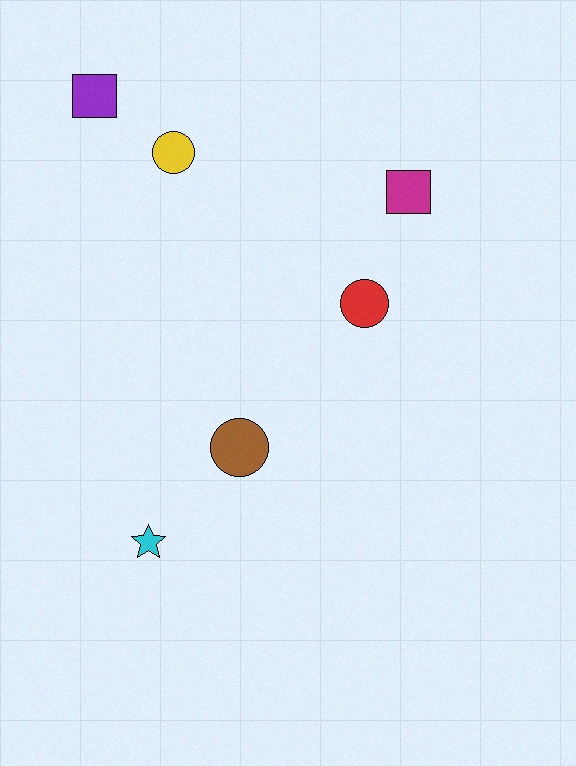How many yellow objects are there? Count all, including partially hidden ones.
There is 1 yellow object.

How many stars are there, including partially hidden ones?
There is 1 star.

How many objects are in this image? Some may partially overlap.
There are 6 objects.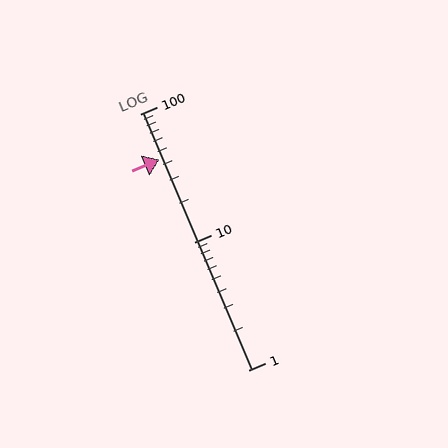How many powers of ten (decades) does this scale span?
The scale spans 2 decades, from 1 to 100.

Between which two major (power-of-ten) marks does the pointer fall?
The pointer is between 10 and 100.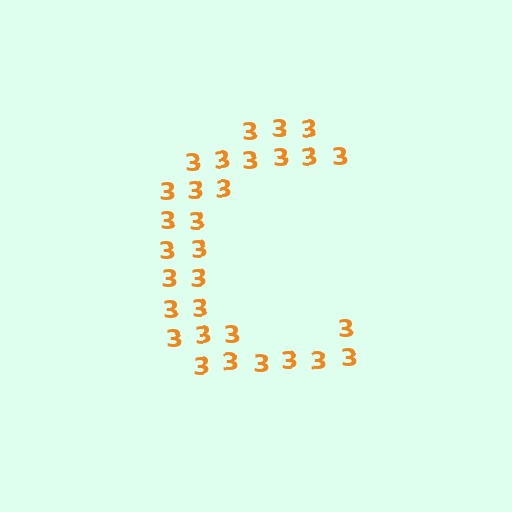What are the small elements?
The small elements are digit 3's.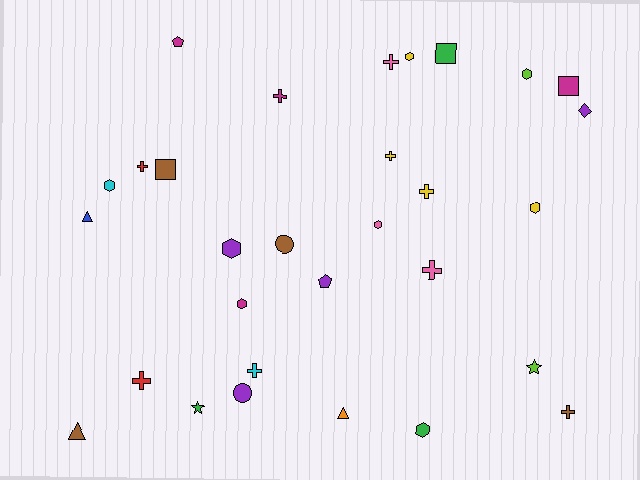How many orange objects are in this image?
There is 1 orange object.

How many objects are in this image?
There are 30 objects.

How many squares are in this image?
There are 3 squares.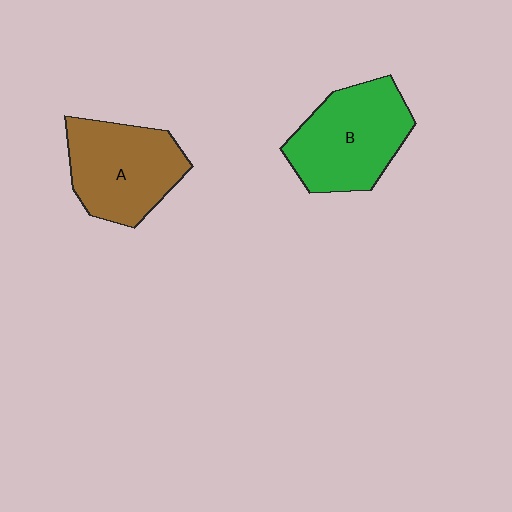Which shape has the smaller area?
Shape A (brown).